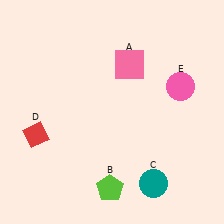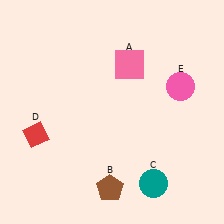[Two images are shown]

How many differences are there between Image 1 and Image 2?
There is 1 difference between the two images.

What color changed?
The pentagon (B) changed from lime in Image 1 to brown in Image 2.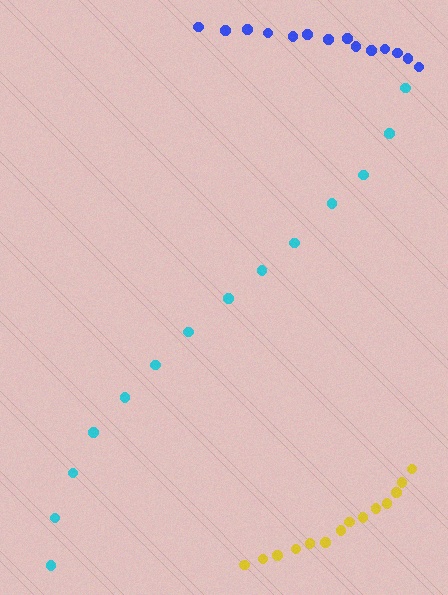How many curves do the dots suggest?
There are 3 distinct paths.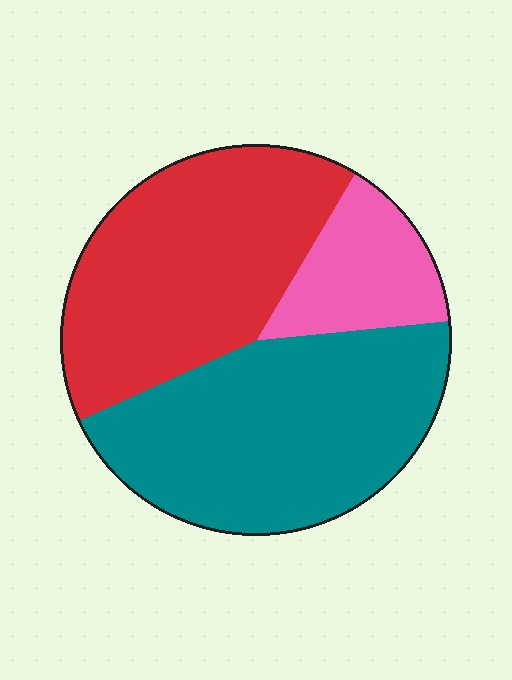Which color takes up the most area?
Teal, at roughly 45%.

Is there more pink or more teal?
Teal.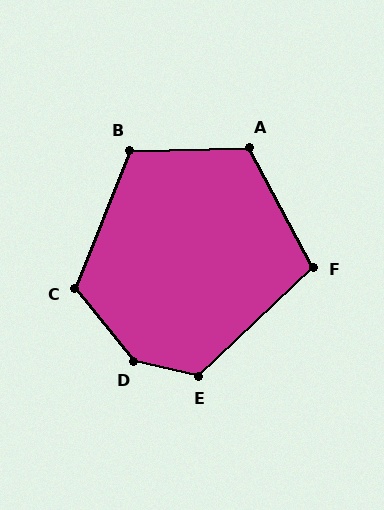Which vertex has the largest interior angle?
D, at approximately 142 degrees.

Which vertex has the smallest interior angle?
F, at approximately 106 degrees.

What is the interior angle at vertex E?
Approximately 124 degrees (obtuse).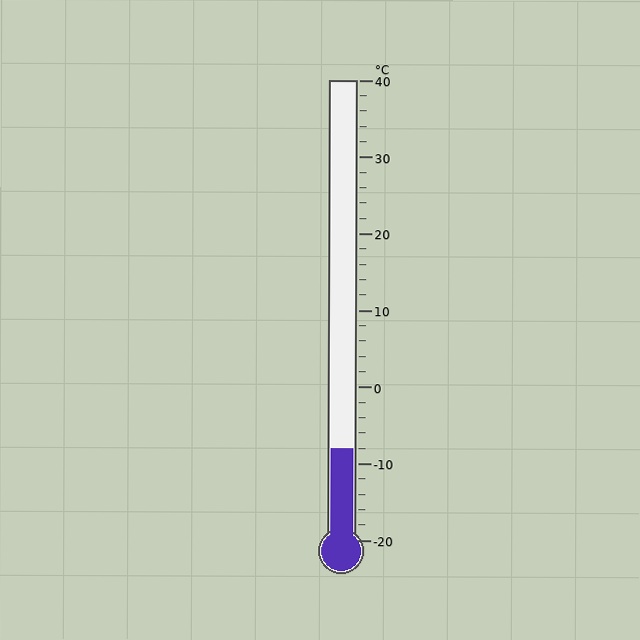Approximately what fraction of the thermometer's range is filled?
The thermometer is filled to approximately 20% of its range.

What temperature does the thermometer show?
The thermometer shows approximately -8°C.